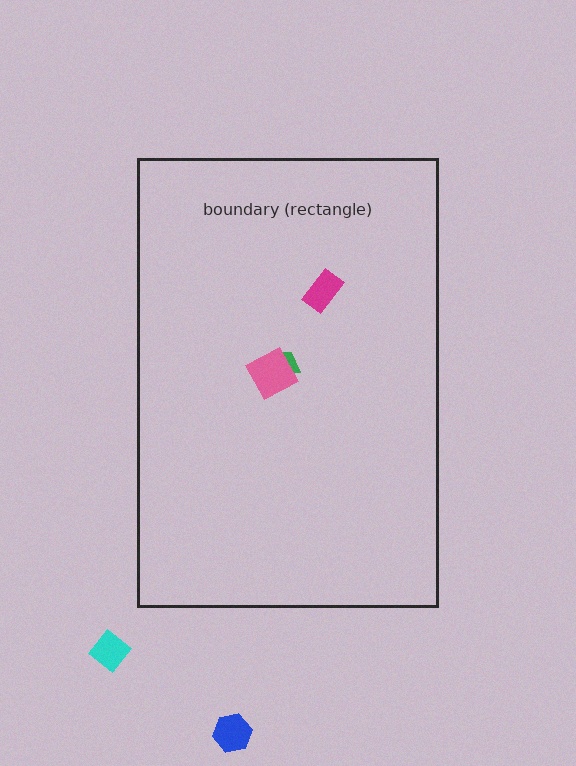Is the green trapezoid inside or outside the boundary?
Inside.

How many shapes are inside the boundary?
3 inside, 2 outside.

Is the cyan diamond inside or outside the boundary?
Outside.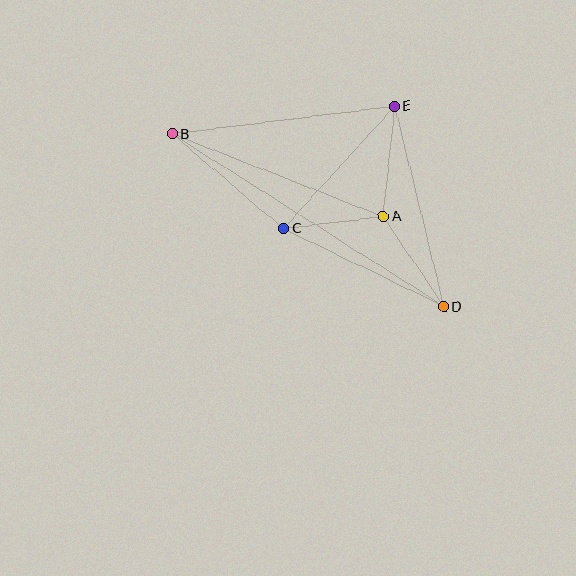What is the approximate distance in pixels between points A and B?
The distance between A and B is approximately 227 pixels.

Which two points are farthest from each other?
Points B and D are farthest from each other.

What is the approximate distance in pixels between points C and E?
The distance between C and E is approximately 165 pixels.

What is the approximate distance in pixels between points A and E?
The distance between A and E is approximately 111 pixels.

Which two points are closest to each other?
Points A and C are closest to each other.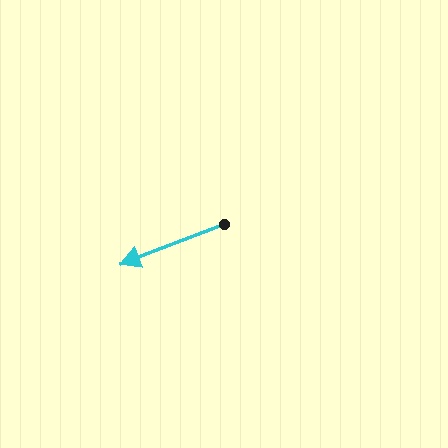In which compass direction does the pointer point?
West.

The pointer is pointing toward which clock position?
Roughly 8 o'clock.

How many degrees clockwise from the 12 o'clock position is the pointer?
Approximately 249 degrees.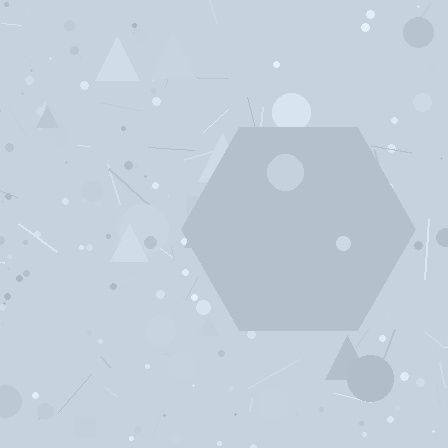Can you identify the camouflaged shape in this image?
The camouflaged shape is a hexagon.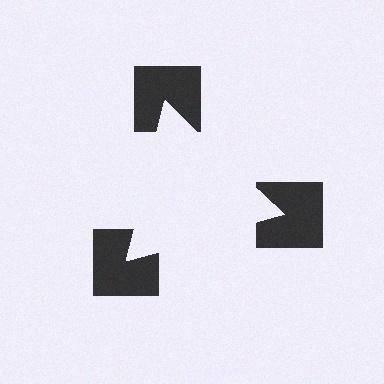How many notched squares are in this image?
There are 3 — one at each vertex of the illusory triangle.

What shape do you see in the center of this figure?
An illusory triangle — its edges are inferred from the aligned wedge cuts in the notched squares, not physically drawn.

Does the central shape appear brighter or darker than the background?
It typically appears slightly brighter than the background, even though no actual brightness change is drawn.